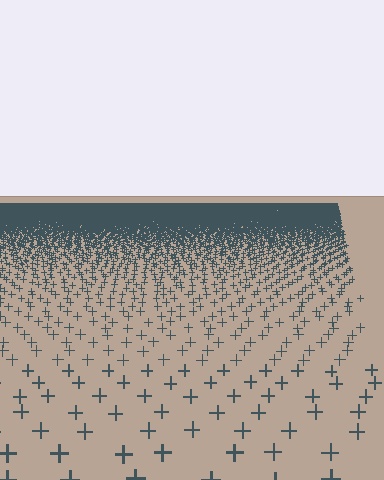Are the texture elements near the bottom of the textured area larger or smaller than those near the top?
Larger. Near the bottom, elements are closer to the viewer and appear at a bigger on-screen size.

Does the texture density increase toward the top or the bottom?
Density increases toward the top.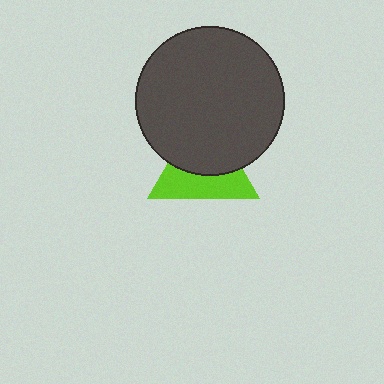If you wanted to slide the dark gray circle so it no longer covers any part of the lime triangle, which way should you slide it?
Slide it up — that is the most direct way to separate the two shapes.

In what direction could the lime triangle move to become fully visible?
The lime triangle could move down. That would shift it out from behind the dark gray circle entirely.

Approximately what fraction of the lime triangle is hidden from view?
Roughly 52% of the lime triangle is hidden behind the dark gray circle.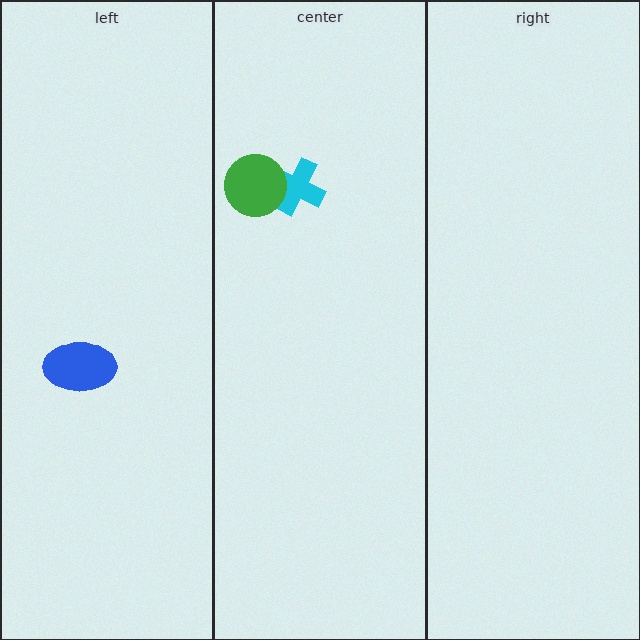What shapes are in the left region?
The blue ellipse.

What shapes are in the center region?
The cyan cross, the green circle.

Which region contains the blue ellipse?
The left region.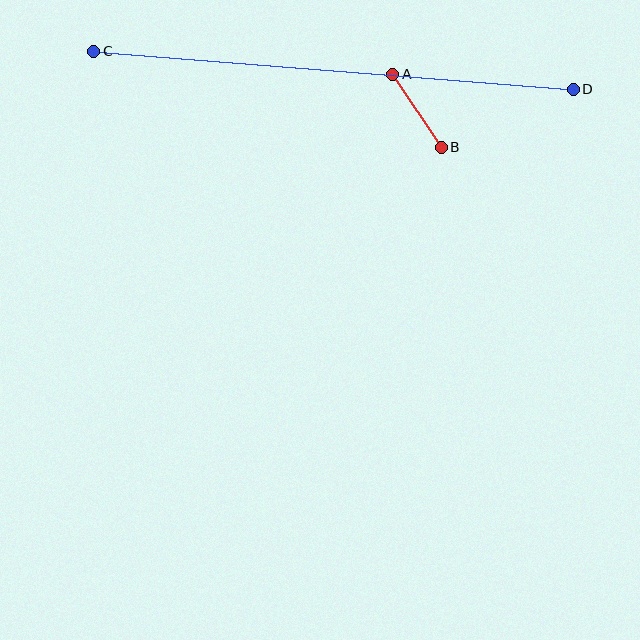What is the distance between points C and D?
The distance is approximately 481 pixels.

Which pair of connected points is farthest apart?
Points C and D are farthest apart.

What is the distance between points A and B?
The distance is approximately 88 pixels.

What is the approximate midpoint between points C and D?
The midpoint is at approximately (333, 70) pixels.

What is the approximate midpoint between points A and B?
The midpoint is at approximately (417, 111) pixels.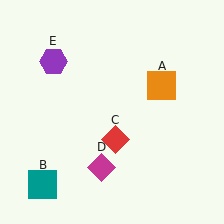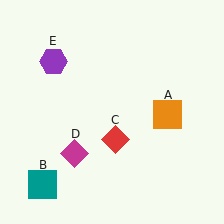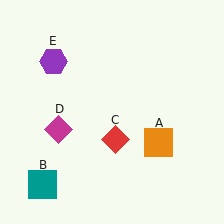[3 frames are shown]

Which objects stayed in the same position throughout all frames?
Teal square (object B) and red diamond (object C) and purple hexagon (object E) remained stationary.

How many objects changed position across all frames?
2 objects changed position: orange square (object A), magenta diamond (object D).